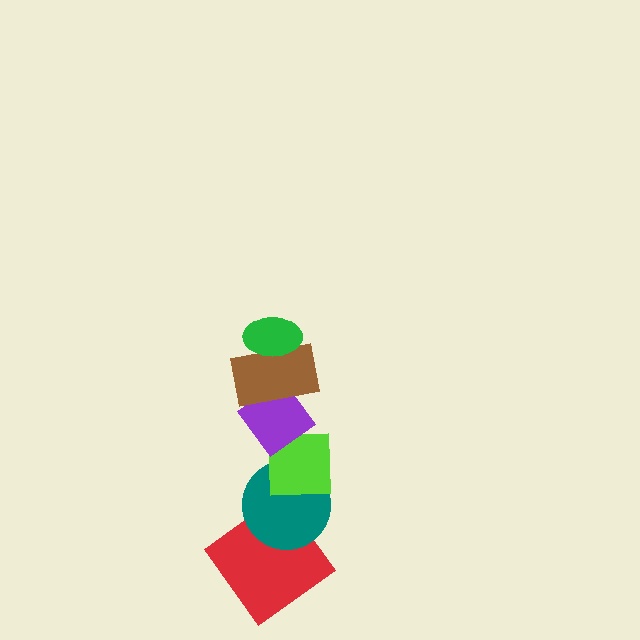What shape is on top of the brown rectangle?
The green ellipse is on top of the brown rectangle.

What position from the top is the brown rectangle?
The brown rectangle is 2nd from the top.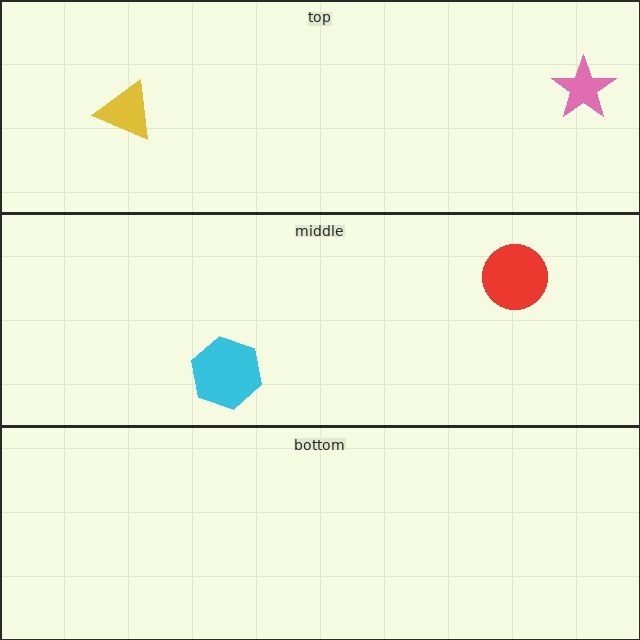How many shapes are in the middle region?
2.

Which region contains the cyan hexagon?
The middle region.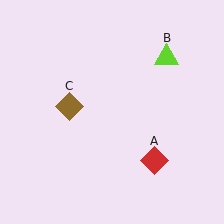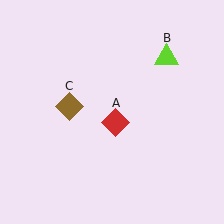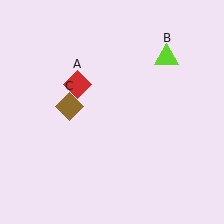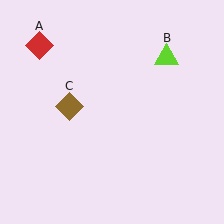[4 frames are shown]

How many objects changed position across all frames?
1 object changed position: red diamond (object A).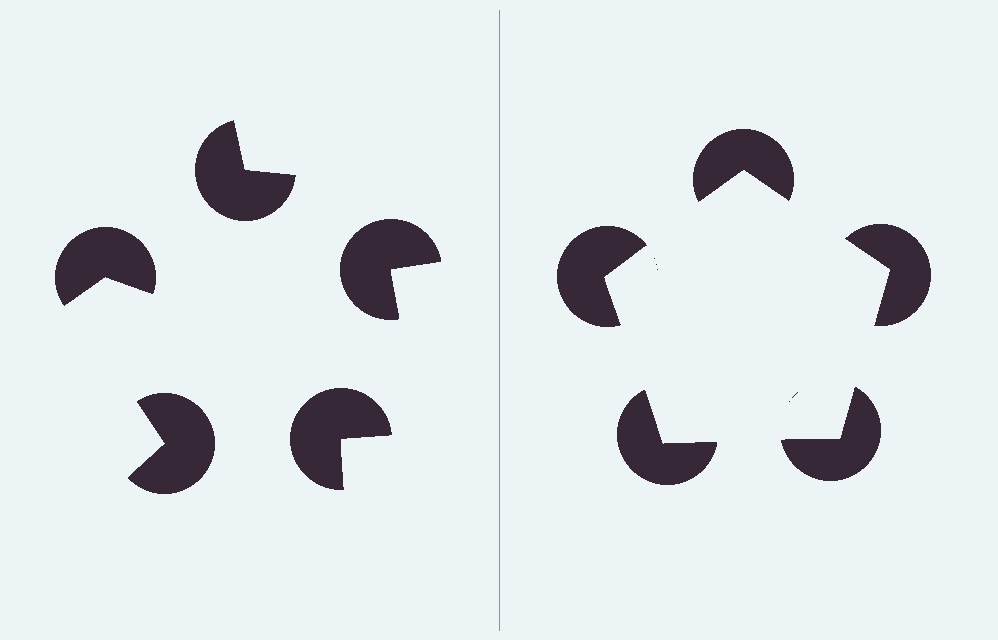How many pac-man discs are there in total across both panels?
10 — 5 on each side.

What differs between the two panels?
The pac-man discs are positioned identically on both sides; only the wedge orientations differ. On the right they align to a pentagon; on the left they are misaligned.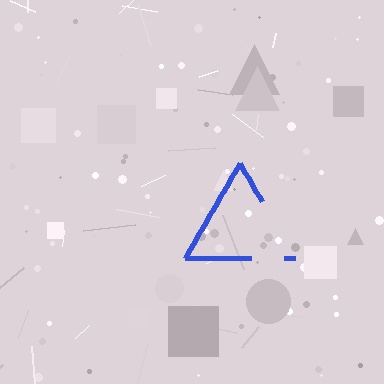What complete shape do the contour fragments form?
The contour fragments form a triangle.